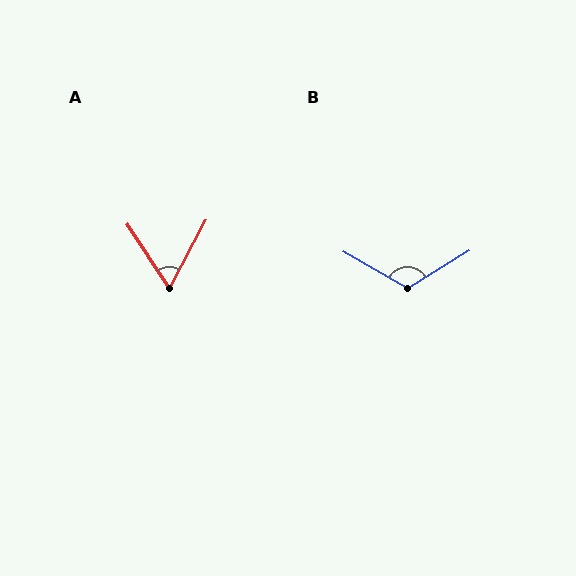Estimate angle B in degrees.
Approximately 118 degrees.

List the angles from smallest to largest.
A (61°), B (118°).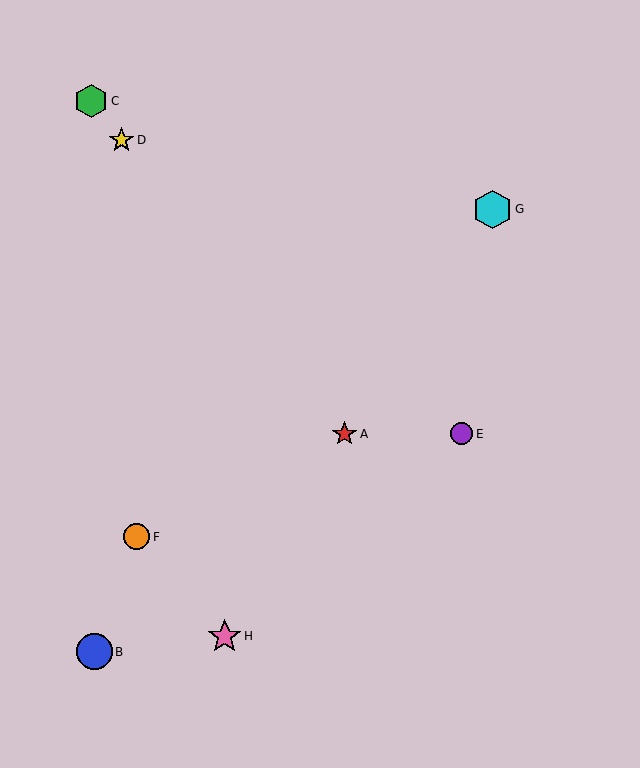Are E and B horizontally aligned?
No, E is at y≈434 and B is at y≈652.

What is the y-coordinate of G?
Object G is at y≈209.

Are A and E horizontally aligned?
Yes, both are at y≈434.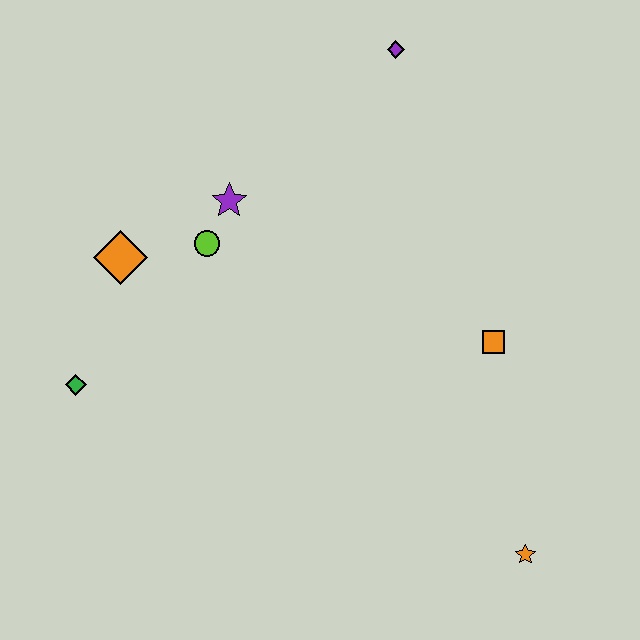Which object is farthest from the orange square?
The green diamond is farthest from the orange square.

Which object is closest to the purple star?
The lime circle is closest to the purple star.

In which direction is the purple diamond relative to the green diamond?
The purple diamond is above the green diamond.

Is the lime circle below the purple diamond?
Yes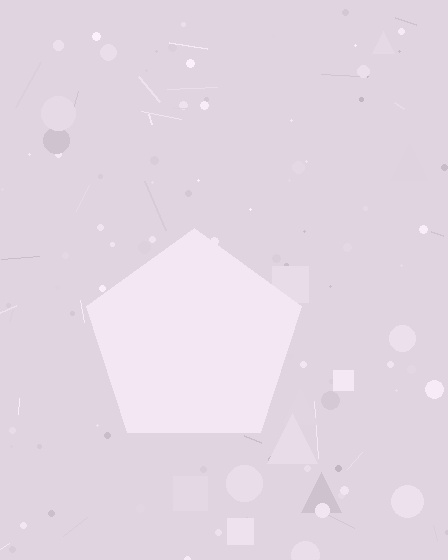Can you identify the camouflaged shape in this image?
The camouflaged shape is a pentagon.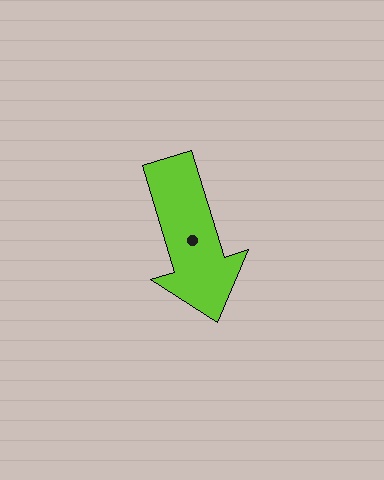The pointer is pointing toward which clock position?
Roughly 5 o'clock.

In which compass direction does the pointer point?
South.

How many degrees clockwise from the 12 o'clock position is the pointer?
Approximately 163 degrees.